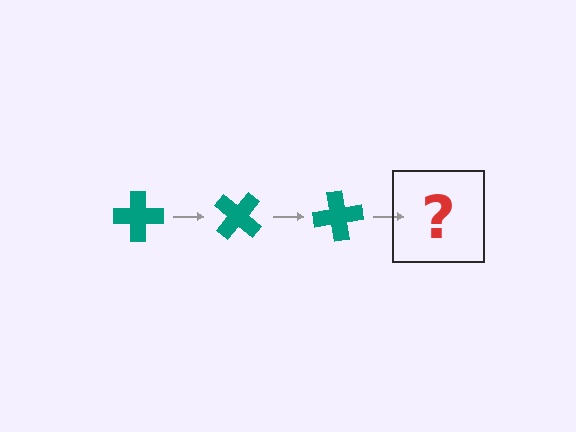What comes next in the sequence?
The next element should be a teal cross rotated 120 degrees.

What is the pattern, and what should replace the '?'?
The pattern is that the cross rotates 40 degrees each step. The '?' should be a teal cross rotated 120 degrees.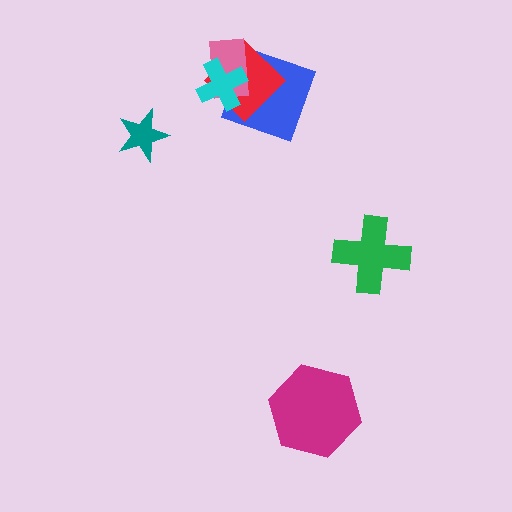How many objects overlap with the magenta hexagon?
0 objects overlap with the magenta hexagon.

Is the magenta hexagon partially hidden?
No, no other shape covers it.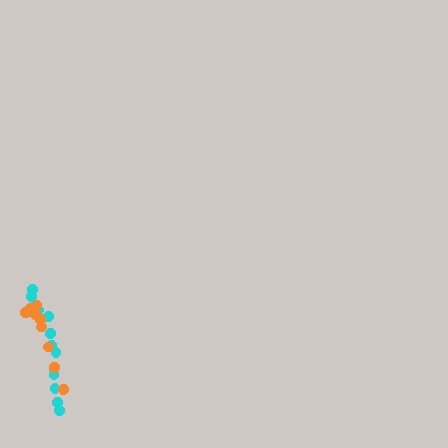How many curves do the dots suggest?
There are 2 distinct paths.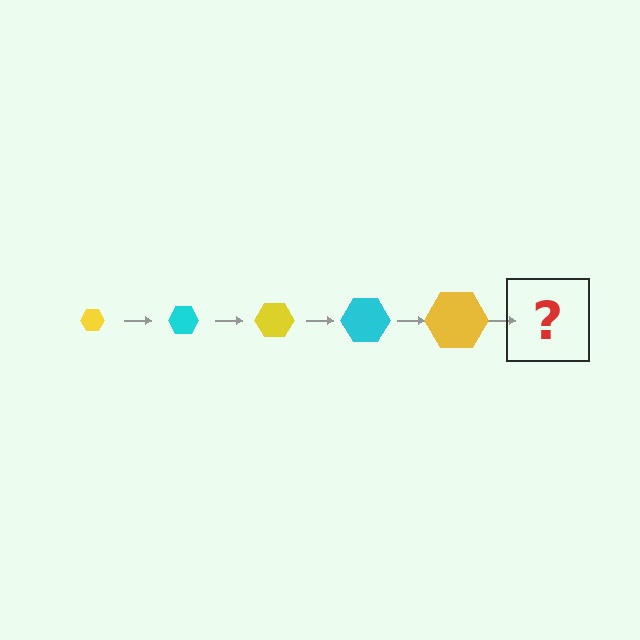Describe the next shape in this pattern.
It should be a cyan hexagon, larger than the previous one.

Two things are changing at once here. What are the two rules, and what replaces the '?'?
The two rules are that the hexagon grows larger each step and the color cycles through yellow and cyan. The '?' should be a cyan hexagon, larger than the previous one.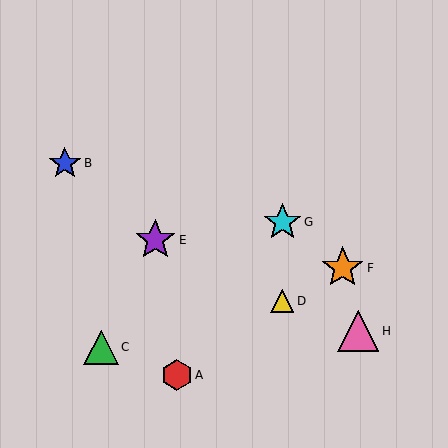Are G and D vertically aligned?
Yes, both are at x≈282.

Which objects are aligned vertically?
Objects D, G are aligned vertically.